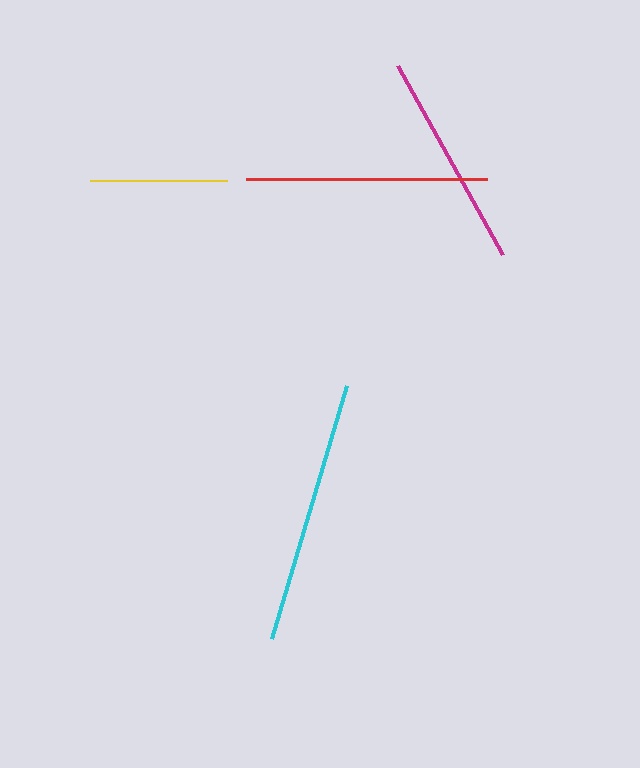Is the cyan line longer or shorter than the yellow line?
The cyan line is longer than the yellow line.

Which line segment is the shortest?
The yellow line is the shortest at approximately 137 pixels.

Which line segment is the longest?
The cyan line is the longest at approximately 264 pixels.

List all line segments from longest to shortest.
From longest to shortest: cyan, red, magenta, yellow.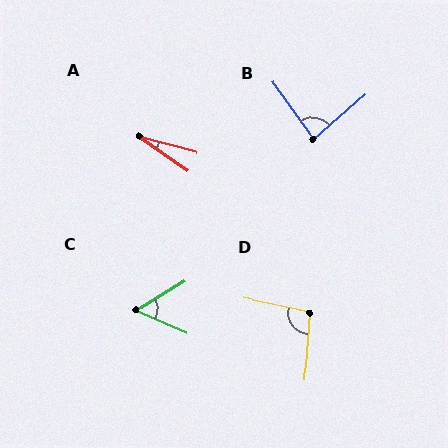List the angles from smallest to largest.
A (19°), C (55°), B (85°), D (97°).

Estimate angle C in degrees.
Approximately 55 degrees.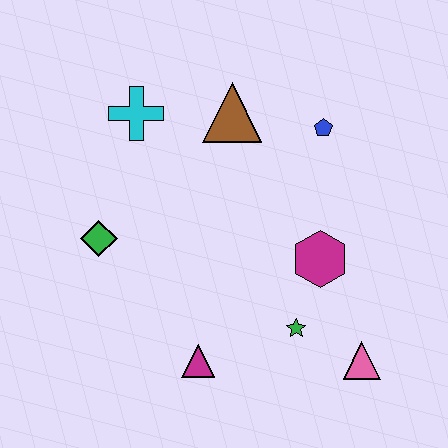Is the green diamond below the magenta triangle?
No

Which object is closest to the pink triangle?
The green star is closest to the pink triangle.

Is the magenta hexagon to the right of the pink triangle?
No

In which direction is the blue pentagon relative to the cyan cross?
The blue pentagon is to the right of the cyan cross.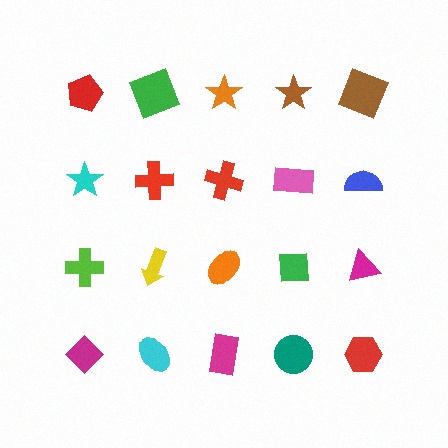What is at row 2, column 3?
A red cross.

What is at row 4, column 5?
A red hexagon.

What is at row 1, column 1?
A red pentagon.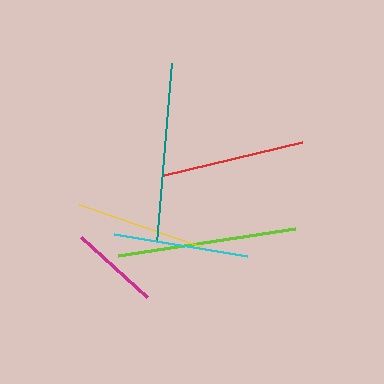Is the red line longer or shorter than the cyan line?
The red line is longer than the cyan line.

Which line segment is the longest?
The teal line is the longest at approximately 180 pixels.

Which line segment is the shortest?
The magenta line is the shortest at approximately 89 pixels.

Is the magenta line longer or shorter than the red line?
The red line is longer than the magenta line.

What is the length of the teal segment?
The teal segment is approximately 180 pixels long.